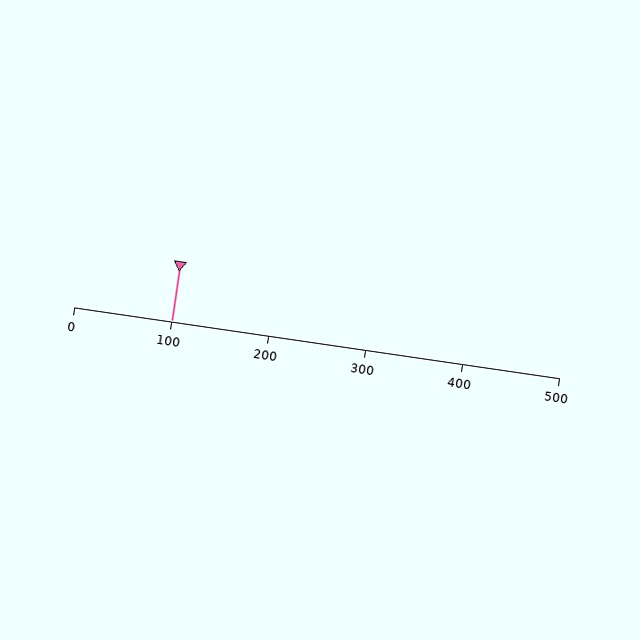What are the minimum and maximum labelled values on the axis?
The axis runs from 0 to 500.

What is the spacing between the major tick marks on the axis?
The major ticks are spaced 100 apart.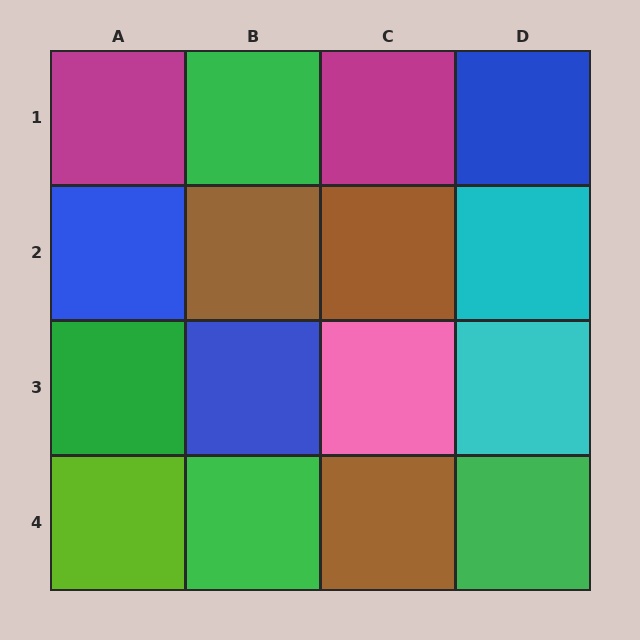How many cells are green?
4 cells are green.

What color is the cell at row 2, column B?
Brown.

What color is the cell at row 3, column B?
Blue.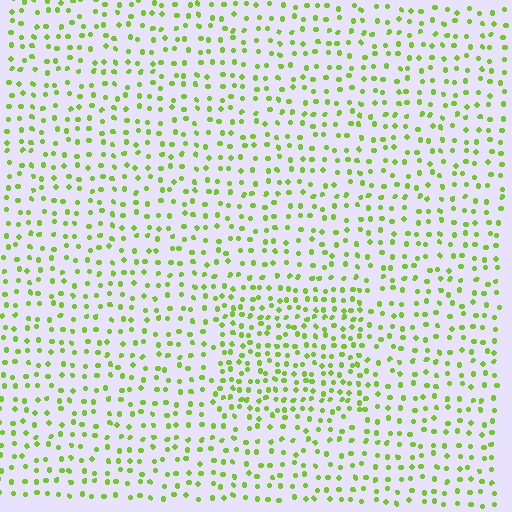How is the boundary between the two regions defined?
The boundary is defined by a change in element density (approximately 1.6x ratio). All elements are the same color, size, and shape.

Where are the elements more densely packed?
The elements are more densely packed inside the rectangle boundary.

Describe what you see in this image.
The image contains small lime elements arranged at two different densities. A rectangle-shaped region is visible where the elements are more densely packed than the surrounding area.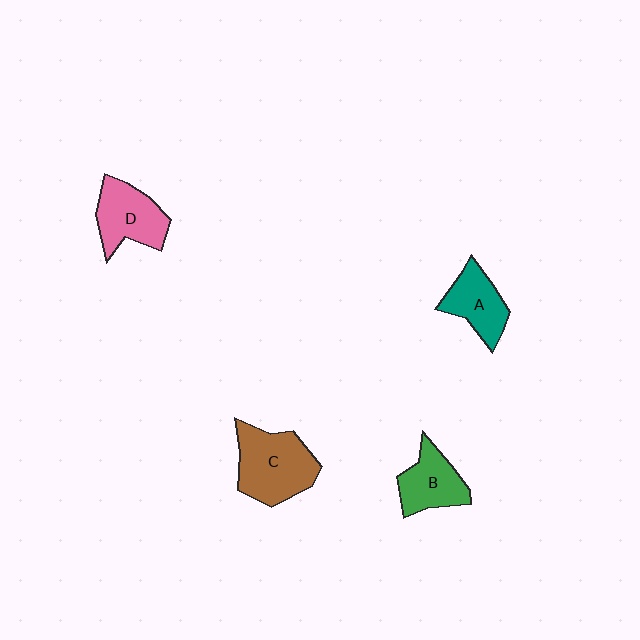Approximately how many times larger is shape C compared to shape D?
Approximately 1.3 times.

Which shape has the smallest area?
Shape A (teal).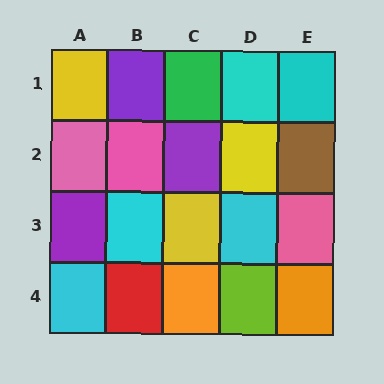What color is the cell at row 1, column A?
Yellow.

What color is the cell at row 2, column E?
Brown.